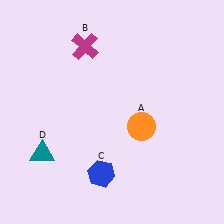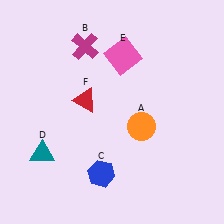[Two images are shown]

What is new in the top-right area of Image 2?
A pink square (E) was added in the top-right area of Image 2.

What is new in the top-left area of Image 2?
A red triangle (F) was added in the top-left area of Image 2.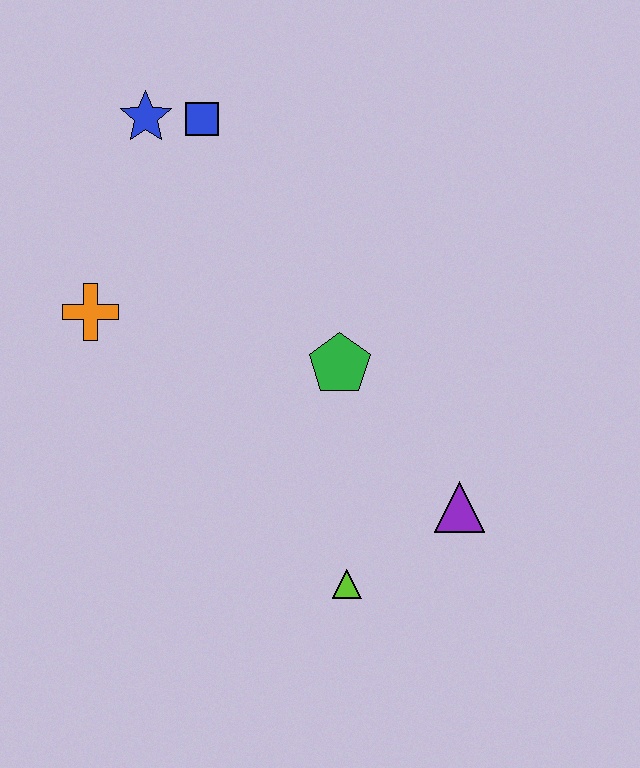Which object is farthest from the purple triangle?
The blue star is farthest from the purple triangle.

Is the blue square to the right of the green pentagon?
No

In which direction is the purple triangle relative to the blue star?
The purple triangle is below the blue star.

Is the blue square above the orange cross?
Yes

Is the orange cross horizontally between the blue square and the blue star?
No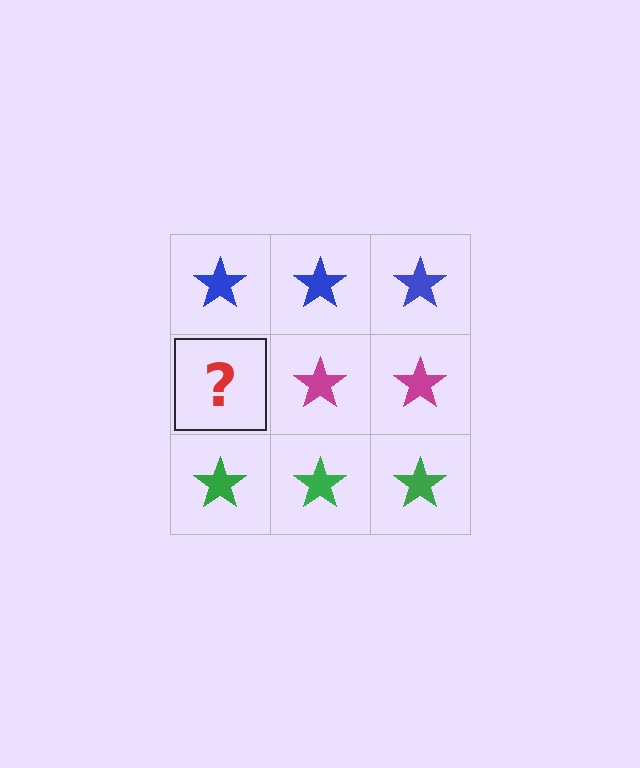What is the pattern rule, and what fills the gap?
The rule is that each row has a consistent color. The gap should be filled with a magenta star.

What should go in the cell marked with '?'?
The missing cell should contain a magenta star.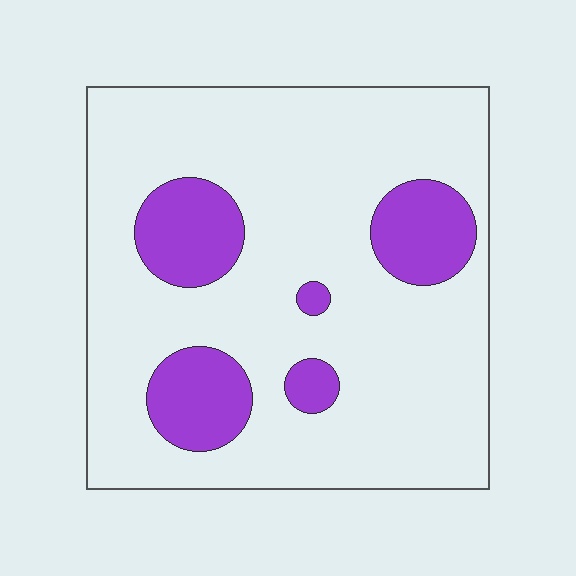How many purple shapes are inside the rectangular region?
5.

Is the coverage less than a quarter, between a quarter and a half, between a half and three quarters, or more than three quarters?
Less than a quarter.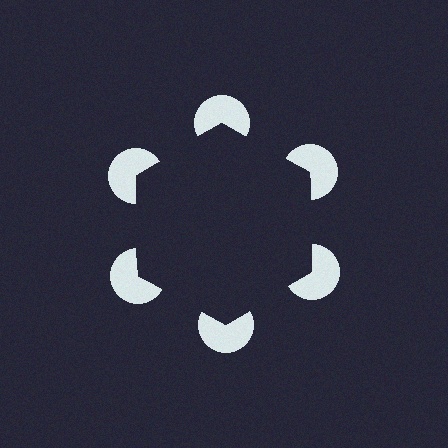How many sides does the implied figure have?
6 sides.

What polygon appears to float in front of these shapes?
An illusory hexagon — its edges are inferred from the aligned wedge cuts in the pac-man discs, not physically drawn.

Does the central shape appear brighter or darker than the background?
It typically appears slightly darker than the background, even though no actual brightness change is drawn.